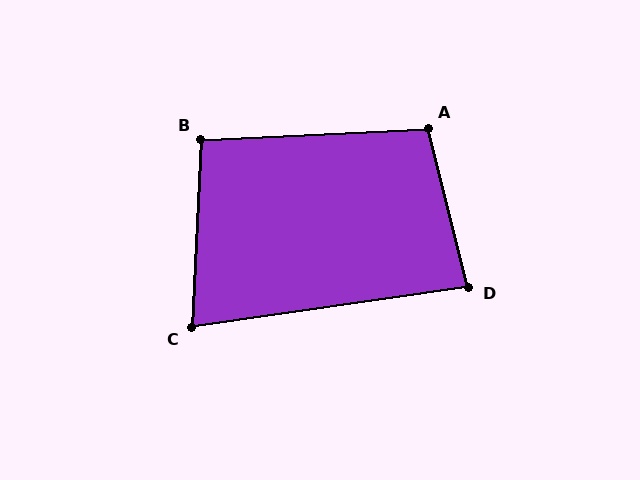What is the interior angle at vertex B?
Approximately 96 degrees (obtuse).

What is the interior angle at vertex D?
Approximately 84 degrees (acute).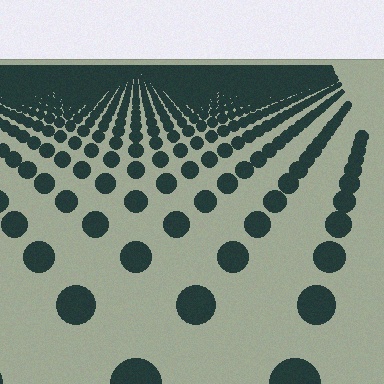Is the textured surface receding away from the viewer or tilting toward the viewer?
The surface is receding away from the viewer. Texture elements get smaller and denser toward the top.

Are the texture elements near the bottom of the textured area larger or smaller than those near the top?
Larger. Near the bottom, elements are closer to the viewer and appear at a bigger on-screen size.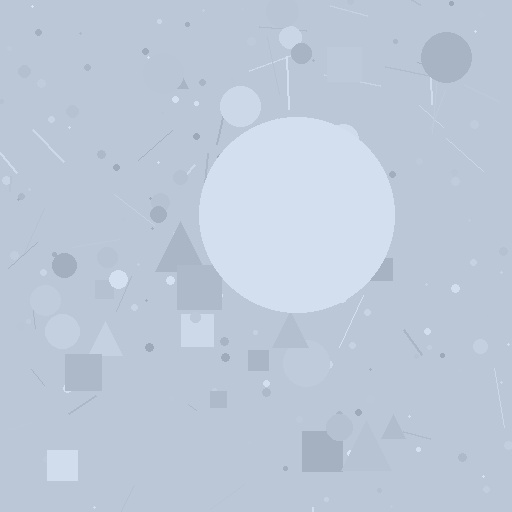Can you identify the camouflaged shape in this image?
The camouflaged shape is a circle.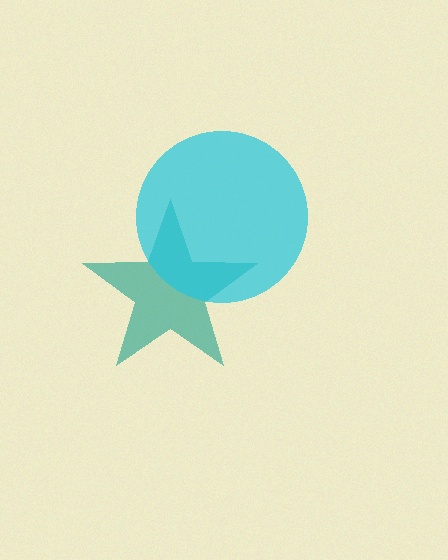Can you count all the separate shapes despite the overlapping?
Yes, there are 2 separate shapes.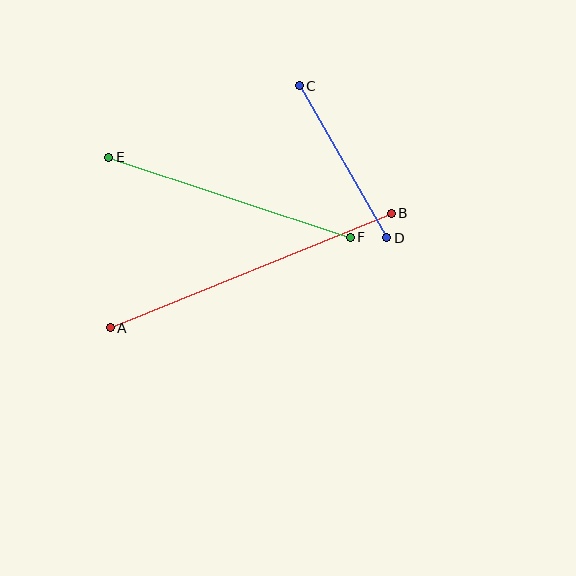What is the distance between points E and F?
The distance is approximately 254 pixels.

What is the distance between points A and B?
The distance is approximately 303 pixels.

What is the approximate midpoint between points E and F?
The midpoint is at approximately (229, 197) pixels.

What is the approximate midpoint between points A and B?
The midpoint is at approximately (251, 270) pixels.